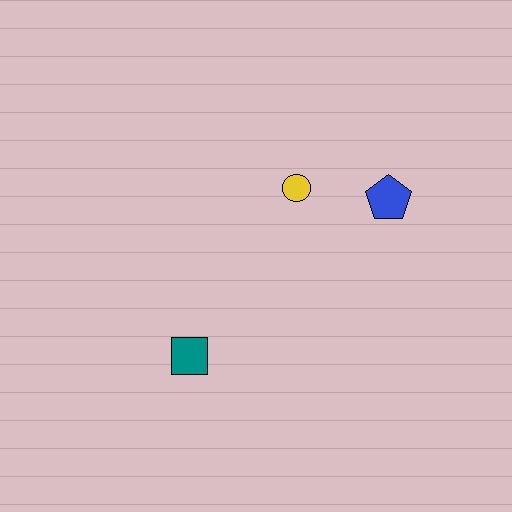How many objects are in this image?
There are 3 objects.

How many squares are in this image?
There is 1 square.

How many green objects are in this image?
There are no green objects.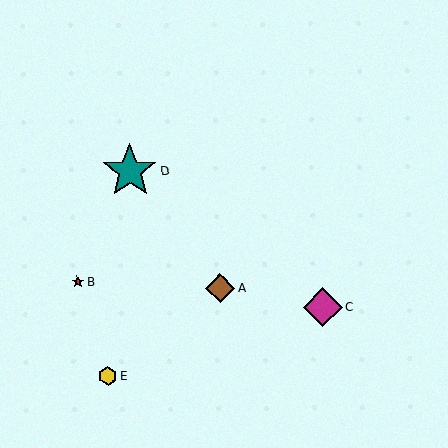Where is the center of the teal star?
The center of the teal star is at (130, 171).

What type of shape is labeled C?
Shape C is a magenta diamond.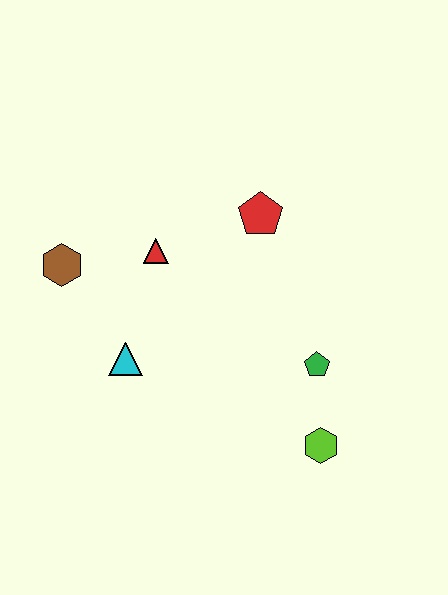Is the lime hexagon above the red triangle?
No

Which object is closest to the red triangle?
The brown hexagon is closest to the red triangle.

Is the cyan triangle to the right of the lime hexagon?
No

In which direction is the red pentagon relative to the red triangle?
The red pentagon is to the right of the red triangle.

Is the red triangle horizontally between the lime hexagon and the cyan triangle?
Yes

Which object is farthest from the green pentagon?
The brown hexagon is farthest from the green pentagon.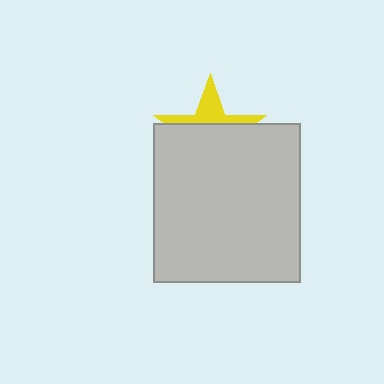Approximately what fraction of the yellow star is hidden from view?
Roughly 65% of the yellow star is hidden behind the light gray rectangle.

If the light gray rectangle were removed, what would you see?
You would see the complete yellow star.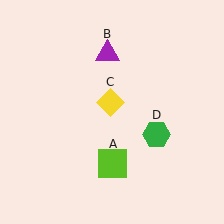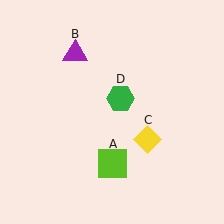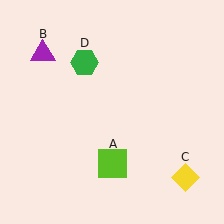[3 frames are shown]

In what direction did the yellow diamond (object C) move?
The yellow diamond (object C) moved down and to the right.